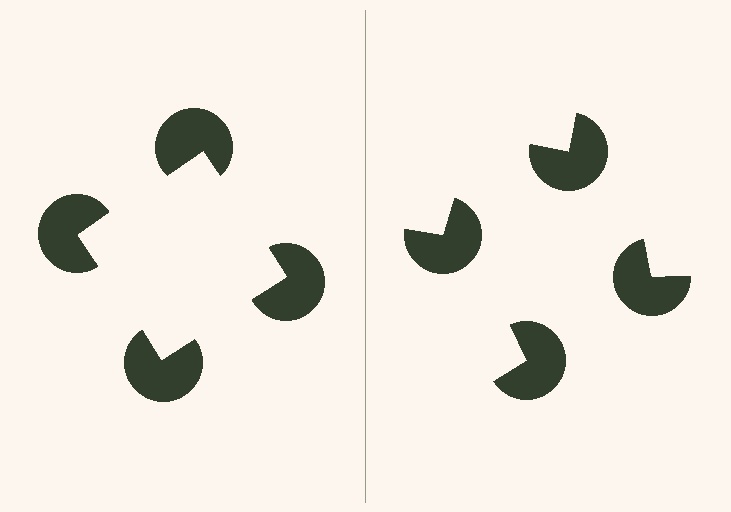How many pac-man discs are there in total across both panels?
8 — 4 on each side.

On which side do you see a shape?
An illusory square appears on the left side. On the right side the wedge cuts are rotated, so no coherent shape forms.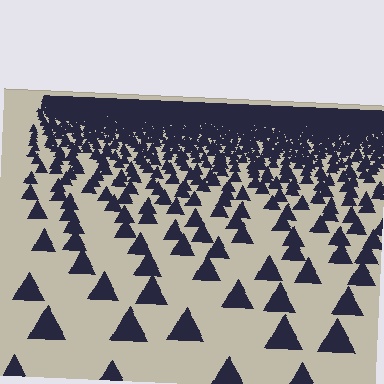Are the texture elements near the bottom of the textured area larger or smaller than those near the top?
Larger. Near the bottom, elements are closer to the viewer and appear at a bigger on-screen size.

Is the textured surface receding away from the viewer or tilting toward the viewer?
The surface is receding away from the viewer. Texture elements get smaller and denser toward the top.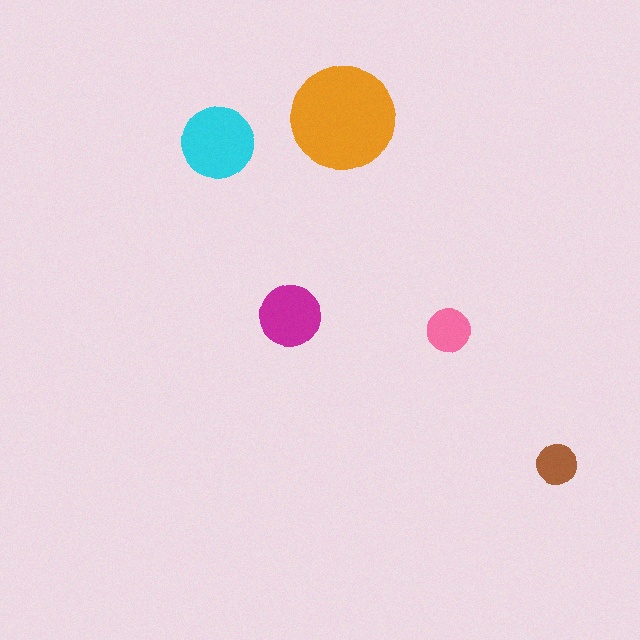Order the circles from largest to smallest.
the orange one, the cyan one, the magenta one, the pink one, the brown one.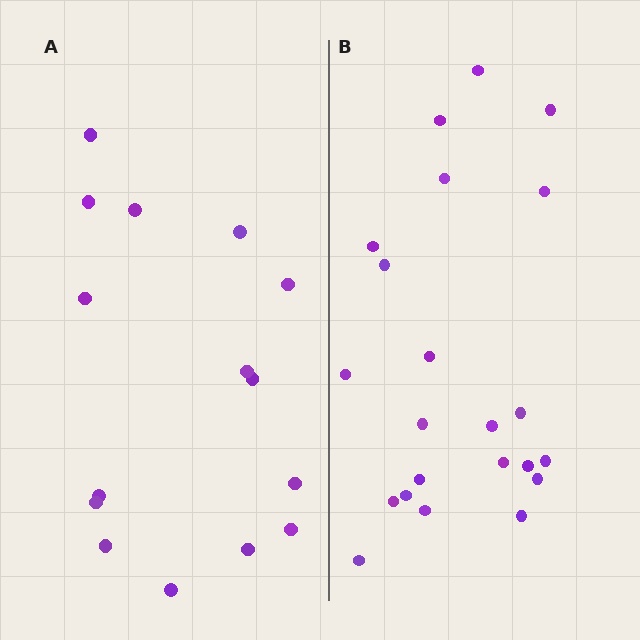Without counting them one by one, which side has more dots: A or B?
Region B (the right region) has more dots.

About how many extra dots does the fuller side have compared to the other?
Region B has roughly 8 or so more dots than region A.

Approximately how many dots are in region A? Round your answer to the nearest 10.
About 20 dots. (The exact count is 15, which rounds to 20.)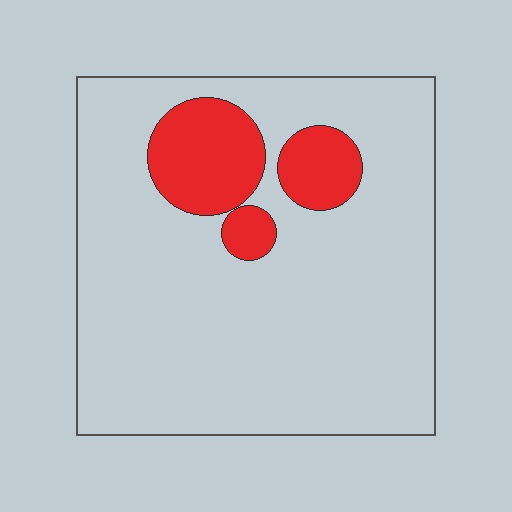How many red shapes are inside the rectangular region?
3.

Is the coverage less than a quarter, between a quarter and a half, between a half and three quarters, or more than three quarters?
Less than a quarter.